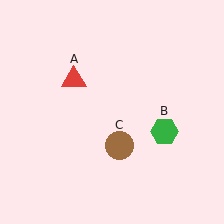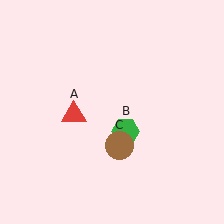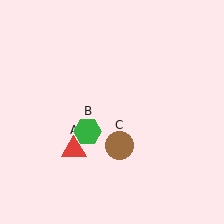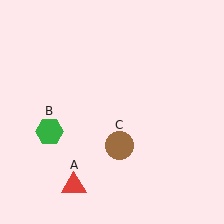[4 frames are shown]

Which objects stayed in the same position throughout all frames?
Brown circle (object C) remained stationary.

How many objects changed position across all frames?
2 objects changed position: red triangle (object A), green hexagon (object B).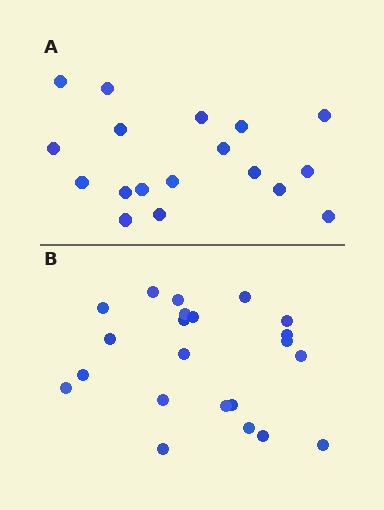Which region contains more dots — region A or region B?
Region B (the bottom region) has more dots.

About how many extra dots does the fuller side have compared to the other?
Region B has about 4 more dots than region A.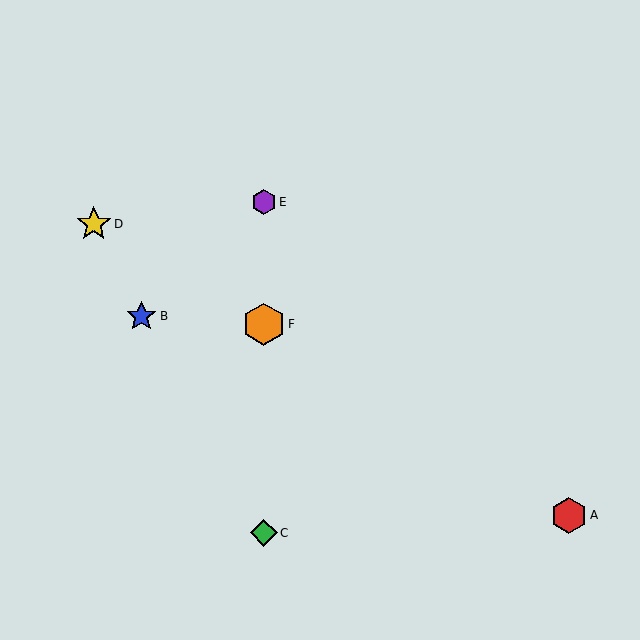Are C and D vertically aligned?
No, C is at x≈264 and D is at x≈94.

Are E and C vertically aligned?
Yes, both are at x≈264.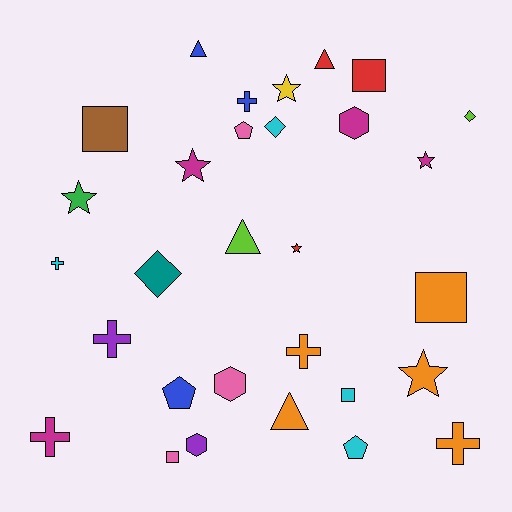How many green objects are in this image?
There is 1 green object.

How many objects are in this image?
There are 30 objects.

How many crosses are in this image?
There are 6 crosses.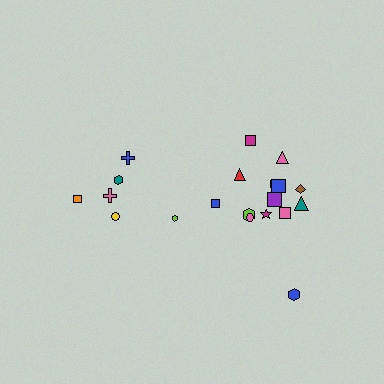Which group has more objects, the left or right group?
The right group.